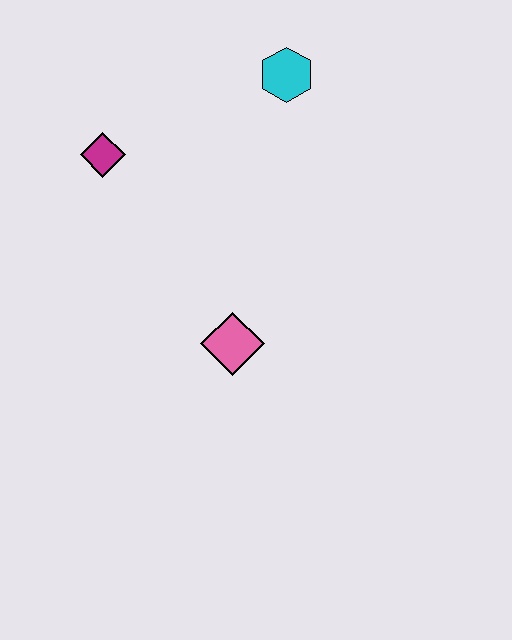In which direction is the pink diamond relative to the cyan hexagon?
The pink diamond is below the cyan hexagon.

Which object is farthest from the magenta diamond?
The pink diamond is farthest from the magenta diamond.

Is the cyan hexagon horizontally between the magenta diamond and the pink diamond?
No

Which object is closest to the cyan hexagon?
The magenta diamond is closest to the cyan hexagon.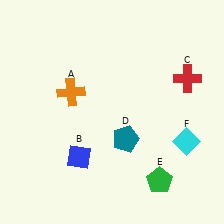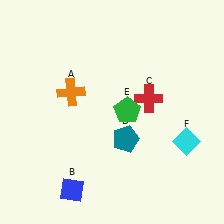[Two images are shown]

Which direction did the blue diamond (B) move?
The blue diamond (B) moved down.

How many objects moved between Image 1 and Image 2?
3 objects moved between the two images.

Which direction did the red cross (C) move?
The red cross (C) moved left.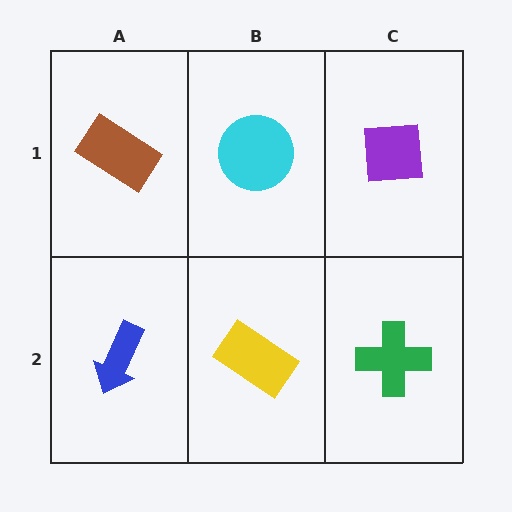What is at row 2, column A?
A blue arrow.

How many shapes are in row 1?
3 shapes.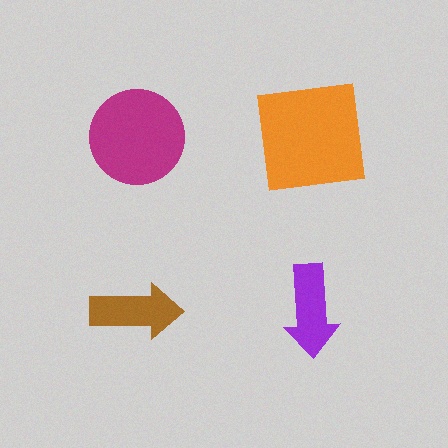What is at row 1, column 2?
An orange square.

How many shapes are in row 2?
2 shapes.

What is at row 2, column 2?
A purple arrow.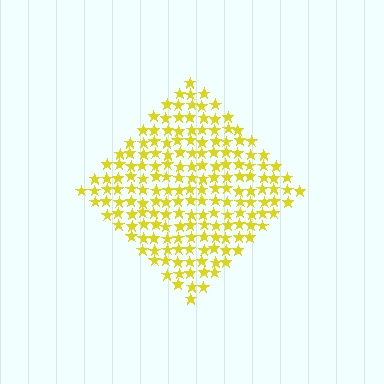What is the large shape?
The large shape is a diamond.